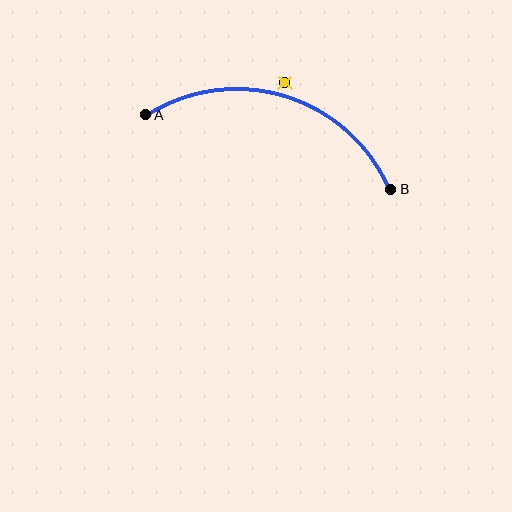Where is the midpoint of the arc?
The arc midpoint is the point on the curve farthest from the straight line joining A and B. It sits above that line.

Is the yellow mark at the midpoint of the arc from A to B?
No — the yellow mark does not lie on the arc at all. It sits slightly outside the curve.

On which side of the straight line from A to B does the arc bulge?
The arc bulges above the straight line connecting A and B.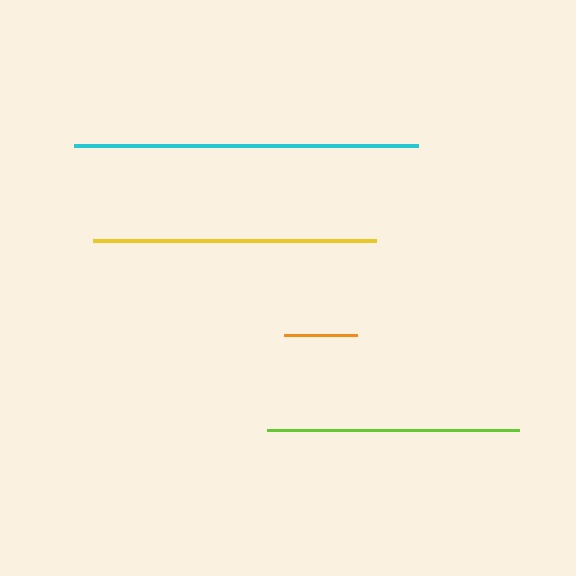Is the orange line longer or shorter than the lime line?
The lime line is longer than the orange line.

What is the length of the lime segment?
The lime segment is approximately 252 pixels long.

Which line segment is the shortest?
The orange line is the shortest at approximately 73 pixels.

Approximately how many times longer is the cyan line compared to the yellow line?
The cyan line is approximately 1.2 times the length of the yellow line.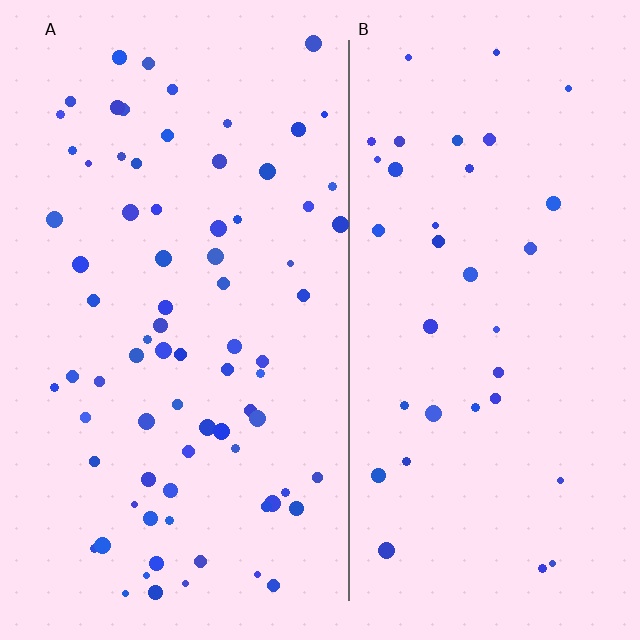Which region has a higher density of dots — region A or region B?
A (the left).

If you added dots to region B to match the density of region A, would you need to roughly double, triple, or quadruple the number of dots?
Approximately double.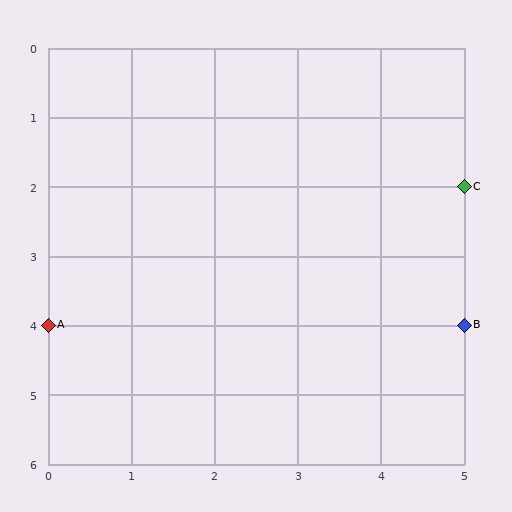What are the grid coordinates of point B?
Point B is at grid coordinates (5, 4).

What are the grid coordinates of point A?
Point A is at grid coordinates (0, 4).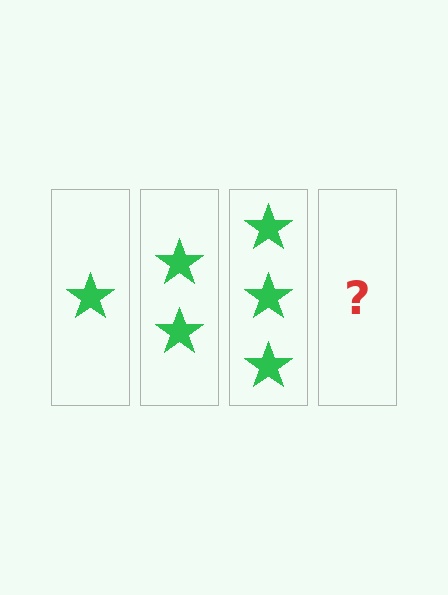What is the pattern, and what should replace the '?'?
The pattern is that each step adds one more star. The '?' should be 4 stars.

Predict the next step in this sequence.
The next step is 4 stars.